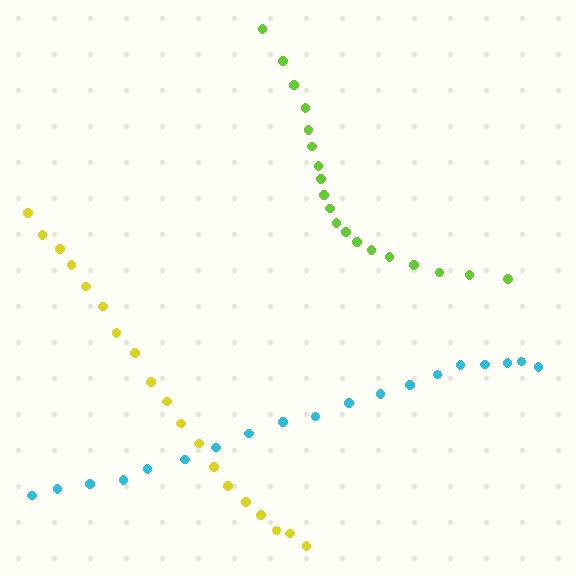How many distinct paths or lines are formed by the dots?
There are 3 distinct paths.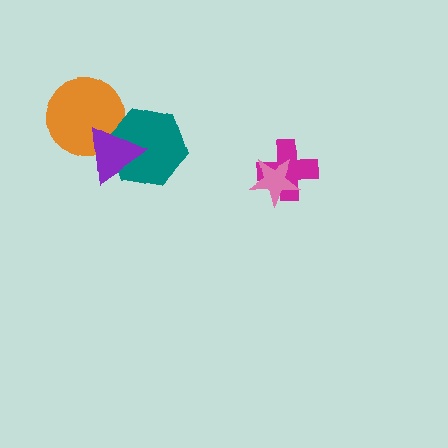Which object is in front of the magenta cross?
The pink star is in front of the magenta cross.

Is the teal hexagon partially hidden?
Yes, it is partially covered by another shape.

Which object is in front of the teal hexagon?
The purple triangle is in front of the teal hexagon.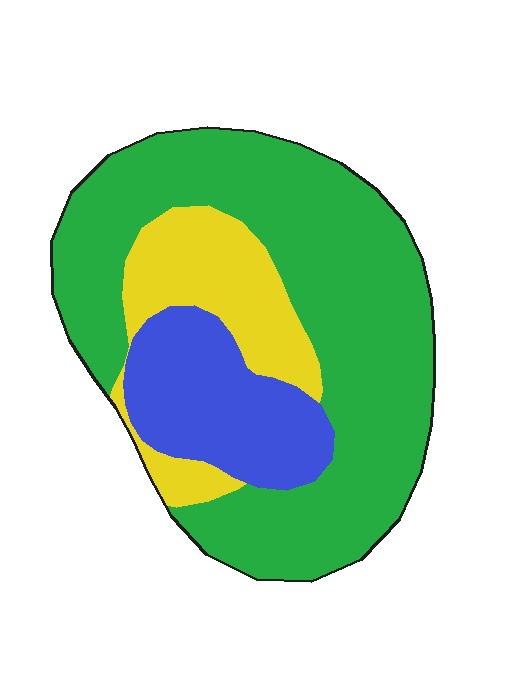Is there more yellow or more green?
Green.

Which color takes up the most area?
Green, at roughly 65%.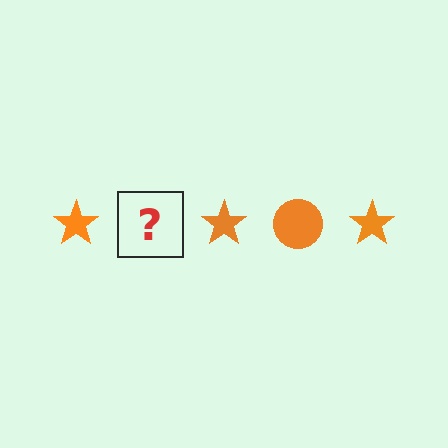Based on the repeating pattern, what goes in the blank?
The blank should be an orange circle.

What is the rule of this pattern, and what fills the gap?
The rule is that the pattern cycles through star, circle shapes in orange. The gap should be filled with an orange circle.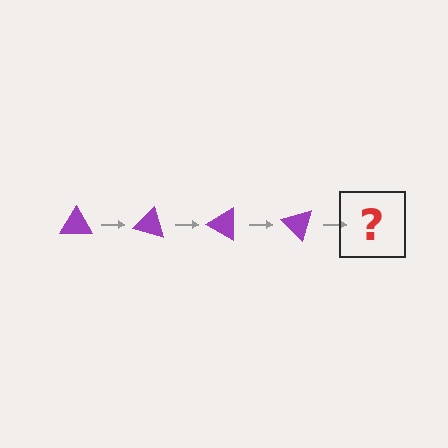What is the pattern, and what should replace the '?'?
The pattern is that the triangle rotates 15 degrees each step. The '?' should be a purple triangle rotated 60 degrees.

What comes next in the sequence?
The next element should be a purple triangle rotated 60 degrees.